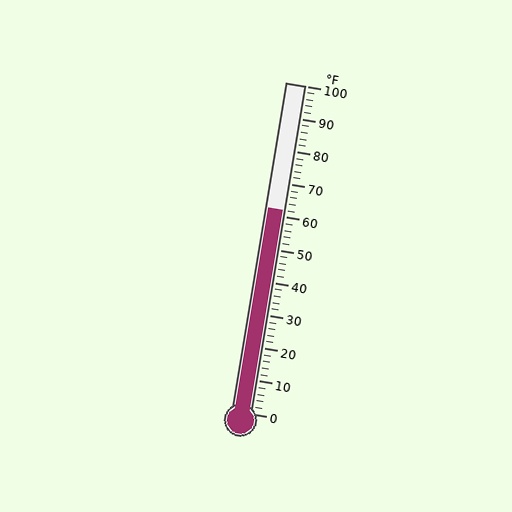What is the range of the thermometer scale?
The thermometer scale ranges from 0°F to 100°F.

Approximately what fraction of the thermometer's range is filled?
The thermometer is filled to approximately 60% of its range.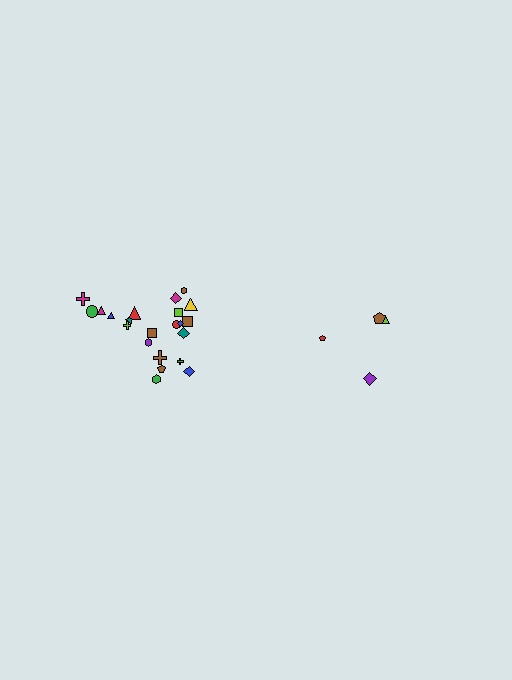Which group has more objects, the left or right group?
The left group.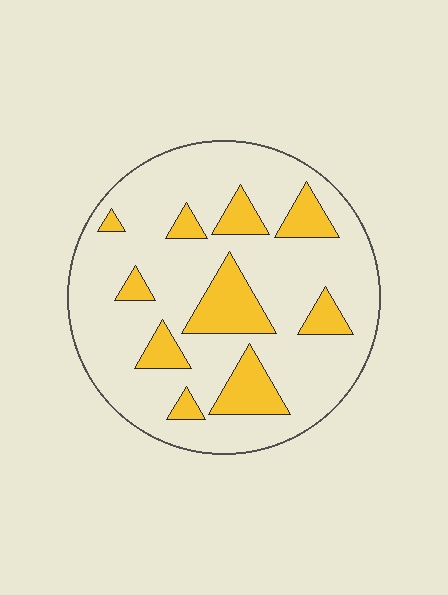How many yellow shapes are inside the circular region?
10.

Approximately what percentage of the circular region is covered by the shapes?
Approximately 20%.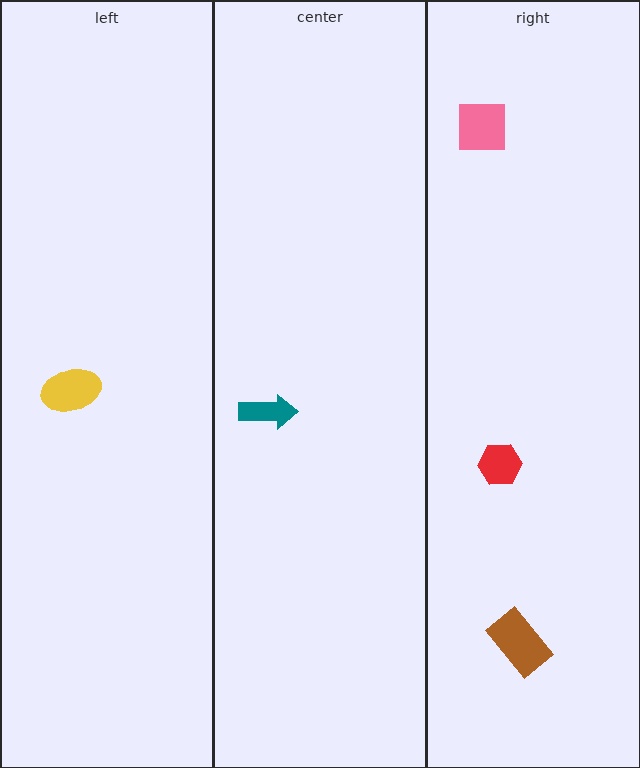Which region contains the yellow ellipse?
The left region.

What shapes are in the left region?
The yellow ellipse.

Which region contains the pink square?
The right region.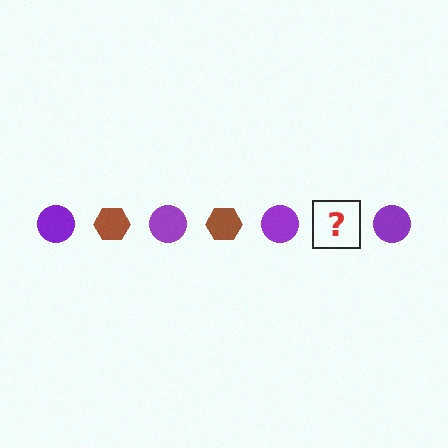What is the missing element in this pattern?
The missing element is a brown hexagon.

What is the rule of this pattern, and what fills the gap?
The rule is that the pattern alternates between purple circle and brown hexagon. The gap should be filled with a brown hexagon.